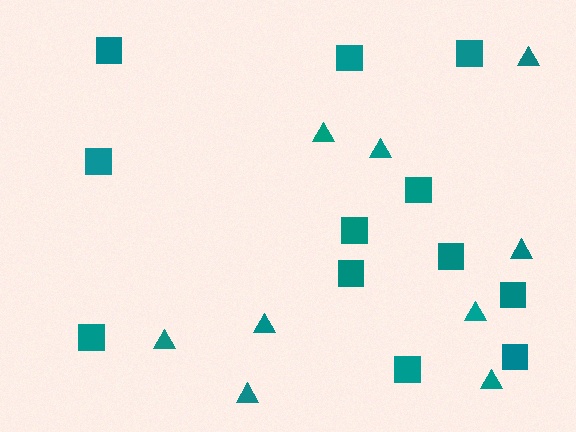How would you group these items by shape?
There are 2 groups: one group of squares (12) and one group of triangles (9).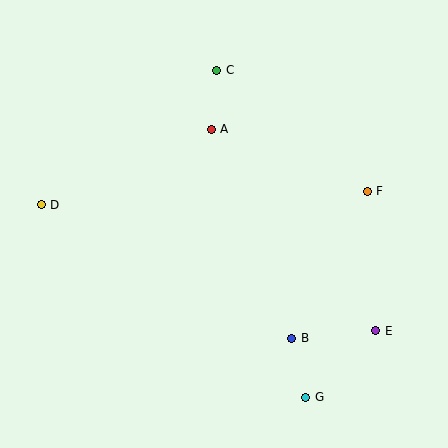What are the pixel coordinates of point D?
Point D is at (41, 205).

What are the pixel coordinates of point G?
Point G is at (306, 397).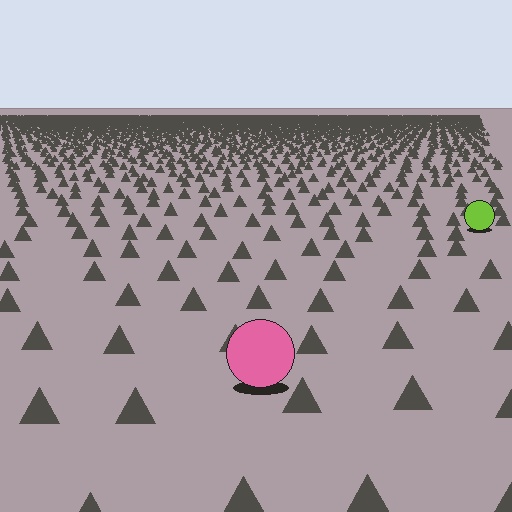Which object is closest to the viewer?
The pink circle is closest. The texture marks near it are larger and more spread out.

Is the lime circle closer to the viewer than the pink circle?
No. The pink circle is closer — you can tell from the texture gradient: the ground texture is coarser near it.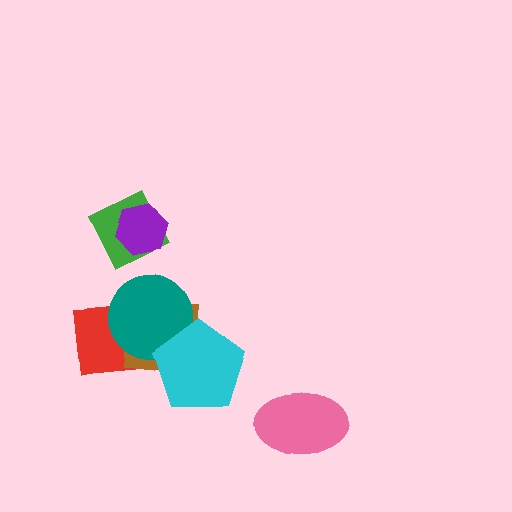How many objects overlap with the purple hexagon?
1 object overlaps with the purple hexagon.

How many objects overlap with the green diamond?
1 object overlaps with the green diamond.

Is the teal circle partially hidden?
Yes, it is partially covered by another shape.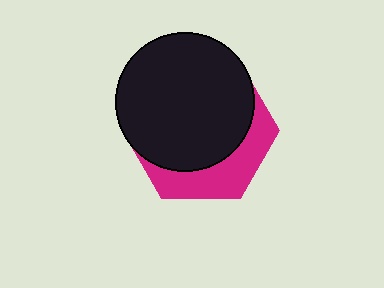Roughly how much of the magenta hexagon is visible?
A small part of it is visible (roughly 31%).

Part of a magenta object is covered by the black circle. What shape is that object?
It is a hexagon.